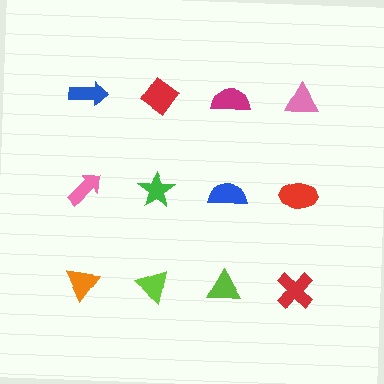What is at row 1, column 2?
A red diamond.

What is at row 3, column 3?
A lime triangle.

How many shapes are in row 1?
4 shapes.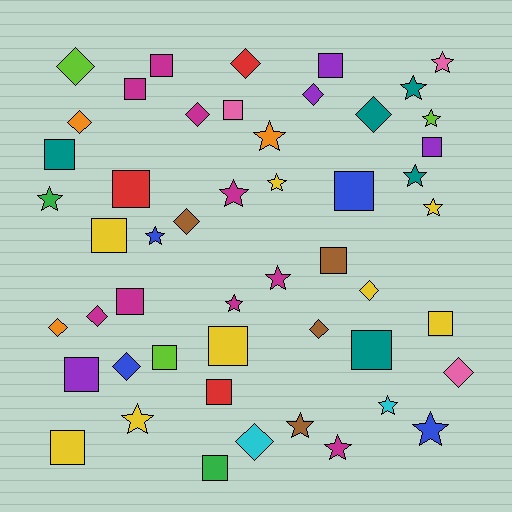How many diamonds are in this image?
There are 14 diamonds.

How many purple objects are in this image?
There are 4 purple objects.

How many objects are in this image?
There are 50 objects.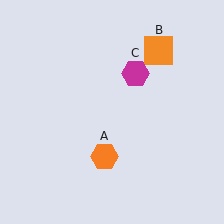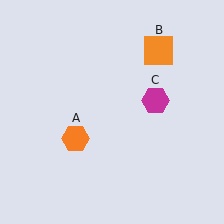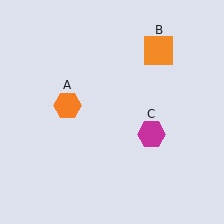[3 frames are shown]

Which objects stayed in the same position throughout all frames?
Orange square (object B) remained stationary.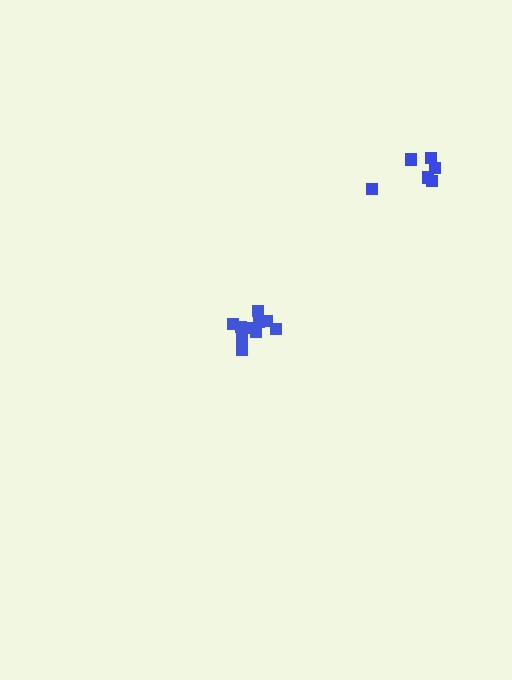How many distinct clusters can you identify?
There are 2 distinct clusters.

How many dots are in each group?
Group 1: 11 dots, Group 2: 6 dots (17 total).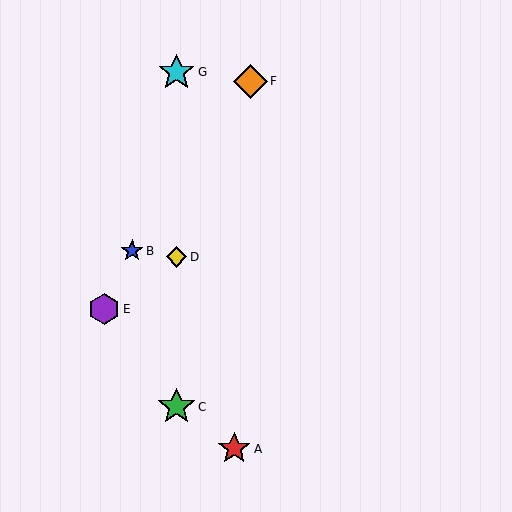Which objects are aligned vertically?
Objects C, D, G are aligned vertically.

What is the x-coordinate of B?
Object B is at x≈132.